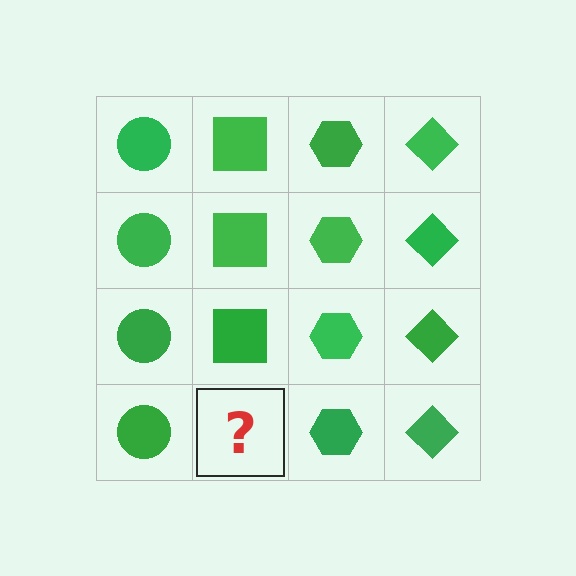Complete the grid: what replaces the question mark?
The question mark should be replaced with a green square.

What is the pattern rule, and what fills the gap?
The rule is that each column has a consistent shape. The gap should be filled with a green square.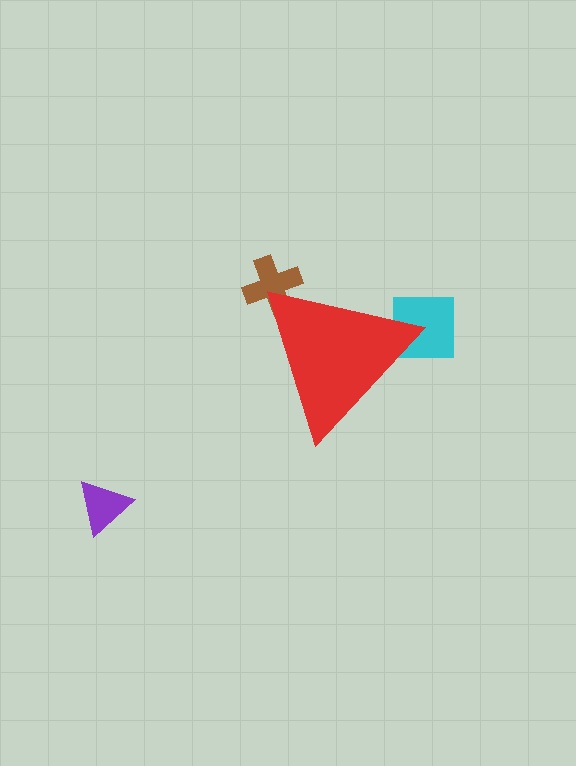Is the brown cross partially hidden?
Yes, the brown cross is partially hidden behind the red triangle.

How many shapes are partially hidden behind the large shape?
2 shapes are partially hidden.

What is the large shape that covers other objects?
A red triangle.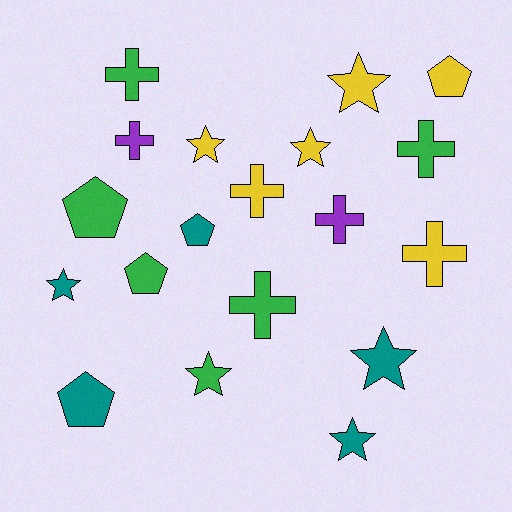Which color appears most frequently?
Yellow, with 6 objects.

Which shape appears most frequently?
Star, with 7 objects.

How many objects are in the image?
There are 19 objects.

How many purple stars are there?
There are no purple stars.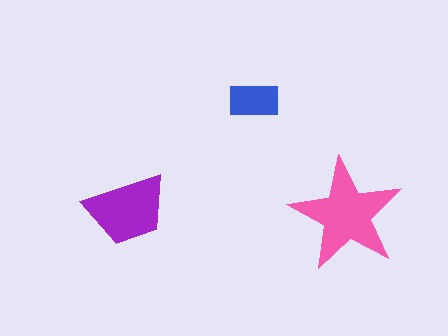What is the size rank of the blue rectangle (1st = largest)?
3rd.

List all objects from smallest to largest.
The blue rectangle, the purple trapezoid, the pink star.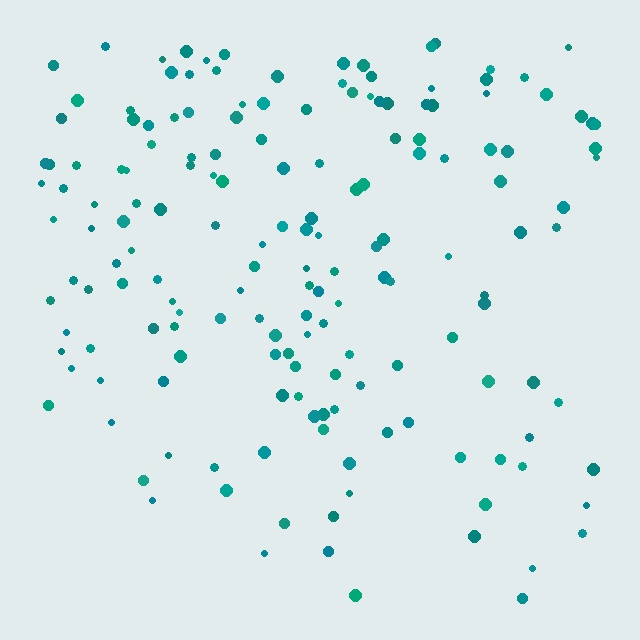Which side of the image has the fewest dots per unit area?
The bottom.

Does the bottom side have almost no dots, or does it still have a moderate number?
Still a moderate number, just noticeably fewer than the top.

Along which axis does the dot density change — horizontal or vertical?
Vertical.